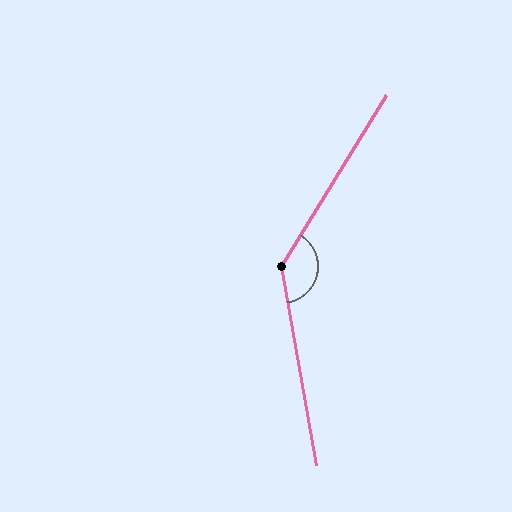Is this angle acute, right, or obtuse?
It is obtuse.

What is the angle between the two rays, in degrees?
Approximately 138 degrees.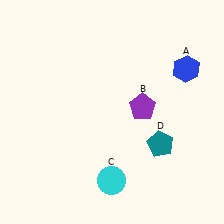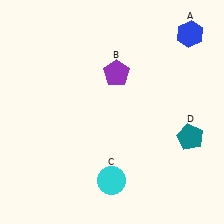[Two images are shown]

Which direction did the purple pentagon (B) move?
The purple pentagon (B) moved up.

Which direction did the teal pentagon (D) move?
The teal pentagon (D) moved right.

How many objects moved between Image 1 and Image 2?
3 objects moved between the two images.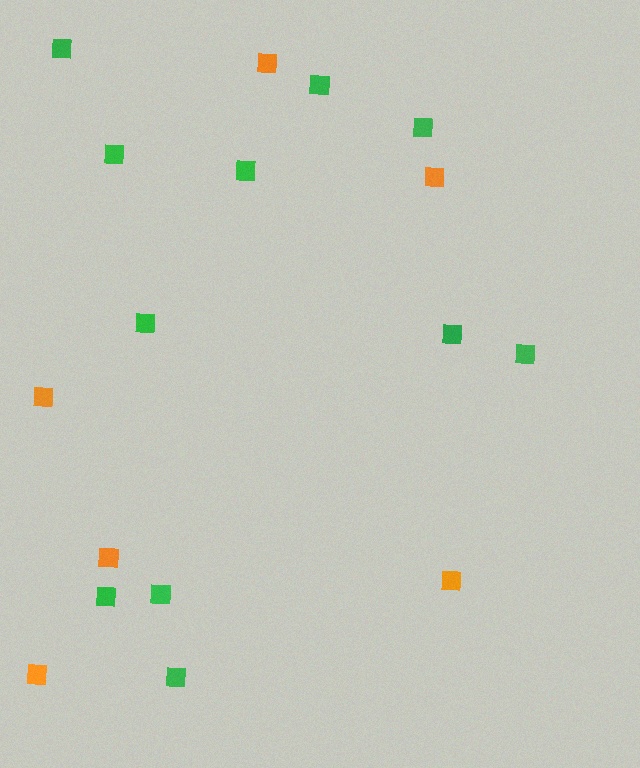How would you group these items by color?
There are 2 groups: one group of orange squares (6) and one group of green squares (11).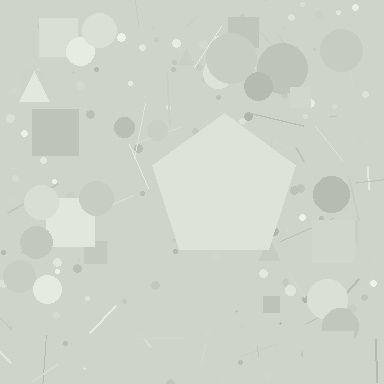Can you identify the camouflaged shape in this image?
The camouflaged shape is a pentagon.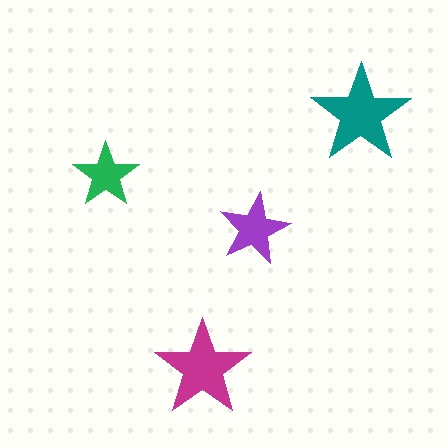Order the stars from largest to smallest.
the teal one, the magenta one, the purple one, the green one.